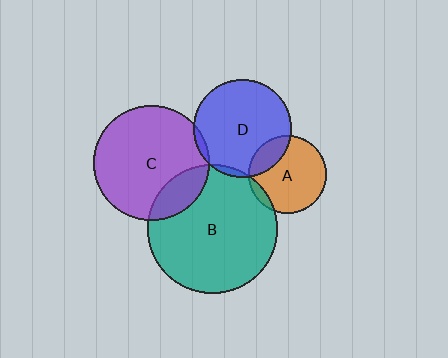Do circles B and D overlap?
Yes.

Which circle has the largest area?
Circle B (teal).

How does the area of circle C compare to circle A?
Approximately 2.2 times.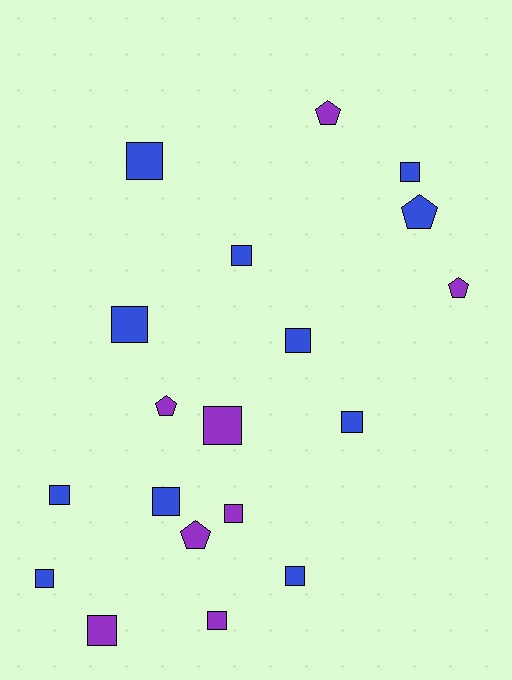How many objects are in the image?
There are 19 objects.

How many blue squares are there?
There are 10 blue squares.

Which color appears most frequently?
Blue, with 11 objects.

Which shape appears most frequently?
Square, with 14 objects.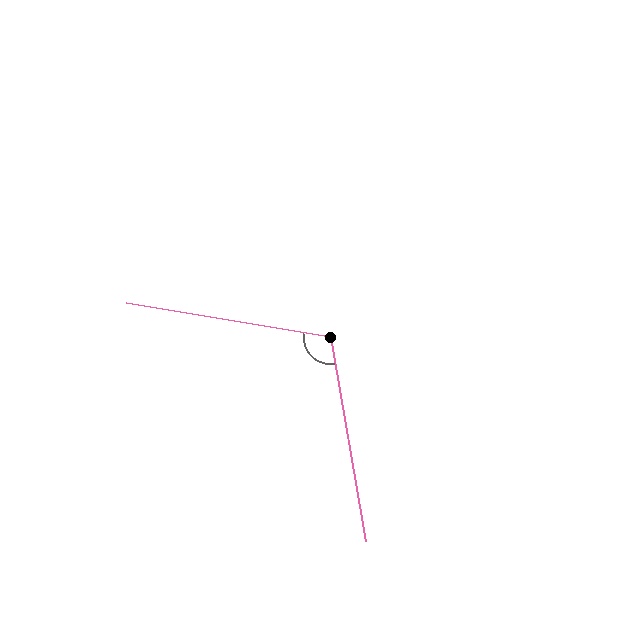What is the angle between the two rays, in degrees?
Approximately 110 degrees.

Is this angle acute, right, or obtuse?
It is obtuse.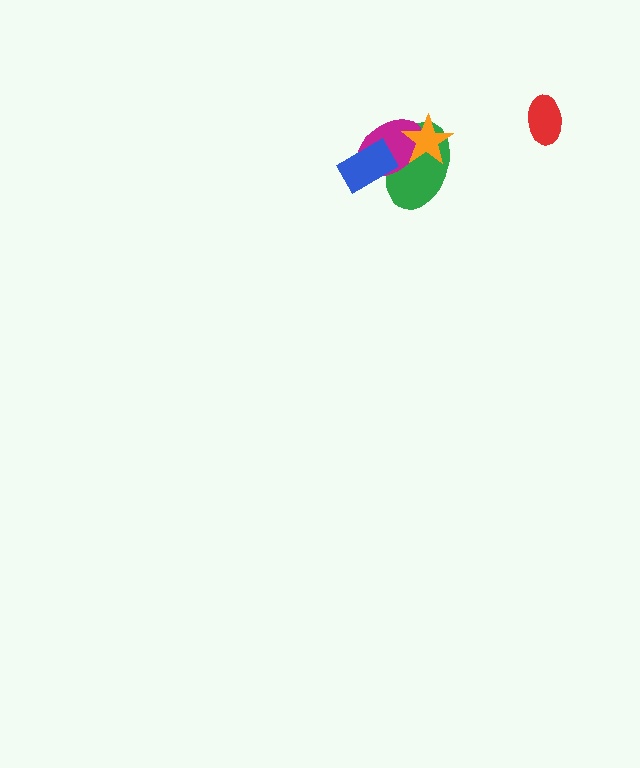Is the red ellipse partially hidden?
No, no other shape covers it.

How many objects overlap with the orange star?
2 objects overlap with the orange star.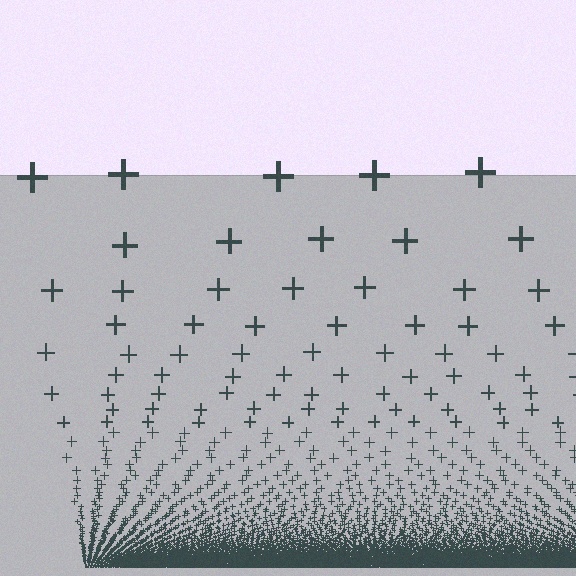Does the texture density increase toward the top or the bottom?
Density increases toward the bottom.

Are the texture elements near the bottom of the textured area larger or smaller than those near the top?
Smaller. The gradient is inverted — elements near the bottom are smaller and denser.